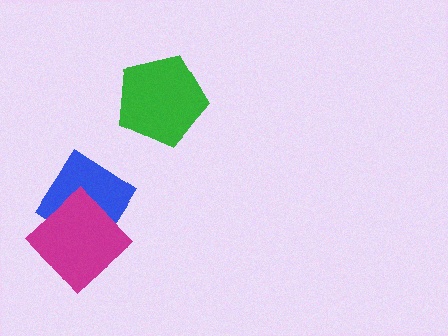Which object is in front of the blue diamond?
The magenta diamond is in front of the blue diamond.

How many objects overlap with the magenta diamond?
1 object overlaps with the magenta diamond.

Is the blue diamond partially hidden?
Yes, it is partially covered by another shape.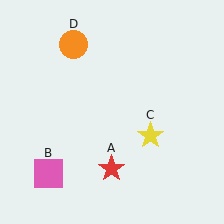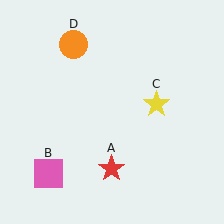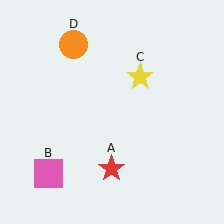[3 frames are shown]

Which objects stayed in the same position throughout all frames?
Red star (object A) and pink square (object B) and orange circle (object D) remained stationary.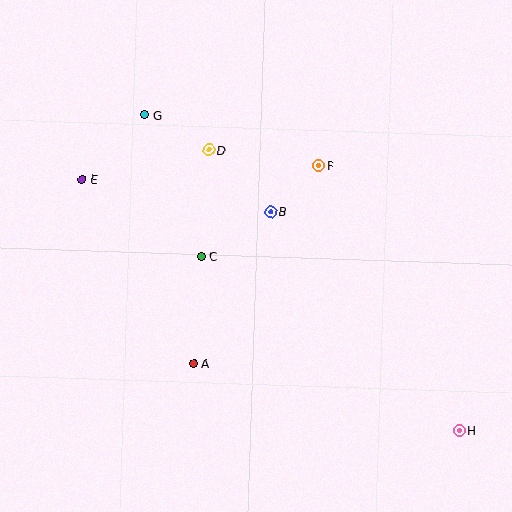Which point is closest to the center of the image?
Point B at (271, 212) is closest to the center.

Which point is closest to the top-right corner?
Point F is closest to the top-right corner.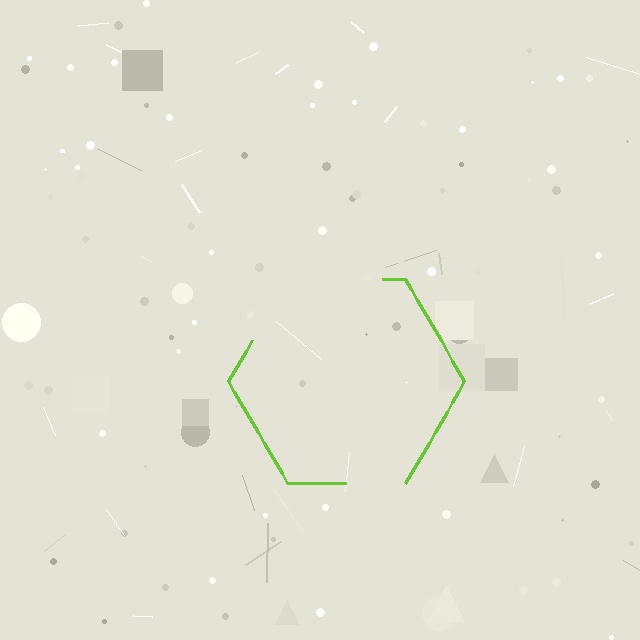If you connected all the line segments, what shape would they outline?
They would outline a hexagon.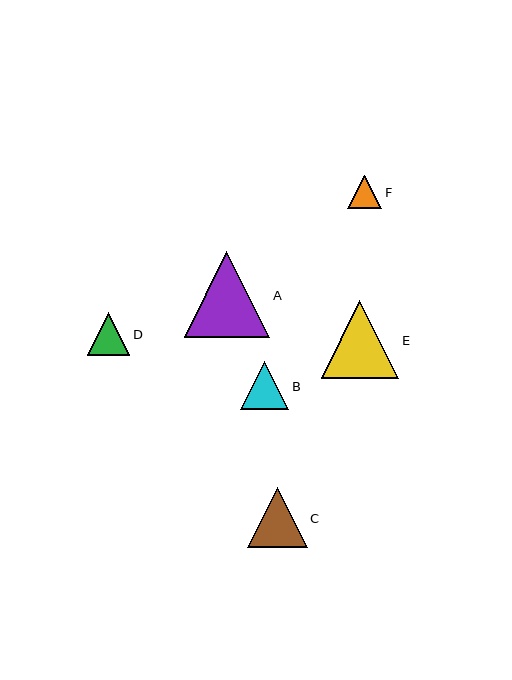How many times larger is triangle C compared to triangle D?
Triangle C is approximately 1.4 times the size of triangle D.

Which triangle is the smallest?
Triangle F is the smallest with a size of approximately 34 pixels.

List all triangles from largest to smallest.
From largest to smallest: A, E, C, B, D, F.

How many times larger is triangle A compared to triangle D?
Triangle A is approximately 2.0 times the size of triangle D.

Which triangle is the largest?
Triangle A is the largest with a size of approximately 86 pixels.